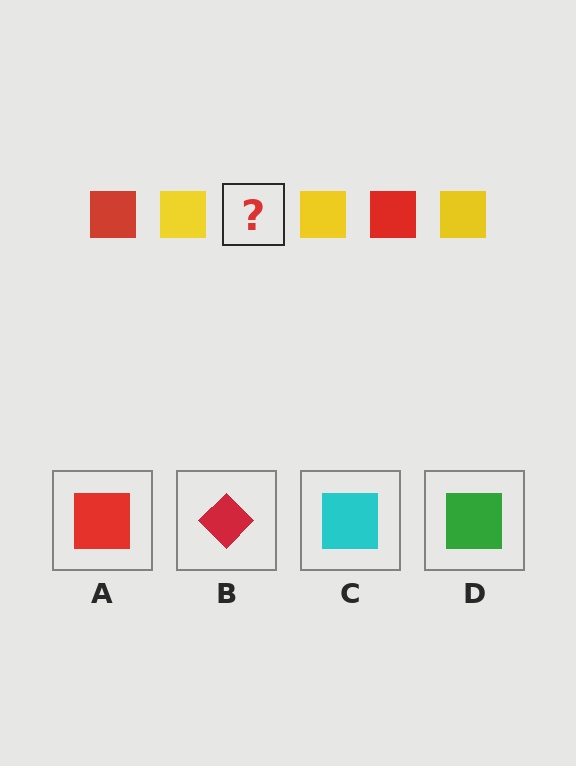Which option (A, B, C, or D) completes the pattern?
A.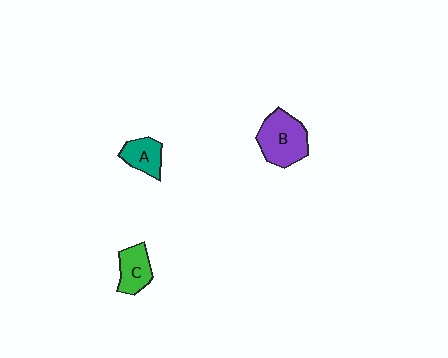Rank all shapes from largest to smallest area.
From largest to smallest: B (purple), C (green), A (teal).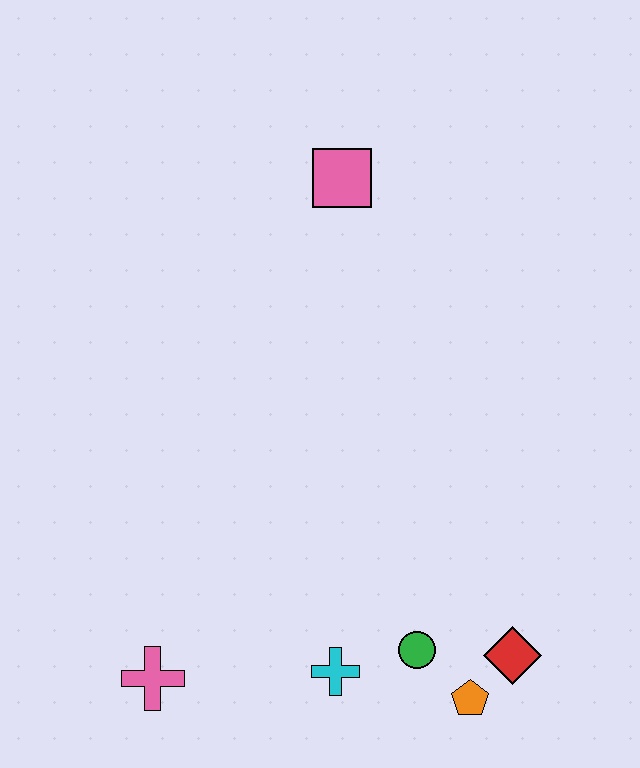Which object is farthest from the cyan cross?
The pink square is farthest from the cyan cross.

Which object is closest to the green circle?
The orange pentagon is closest to the green circle.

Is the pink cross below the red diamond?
Yes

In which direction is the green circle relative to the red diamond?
The green circle is to the left of the red diamond.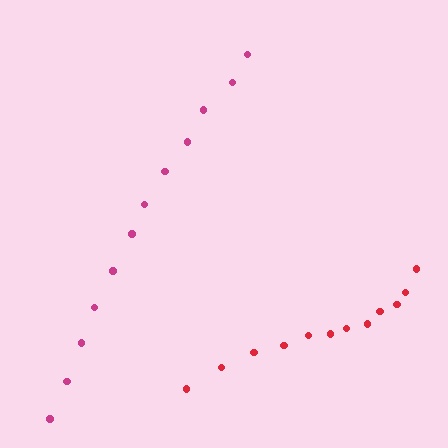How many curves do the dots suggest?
There are 2 distinct paths.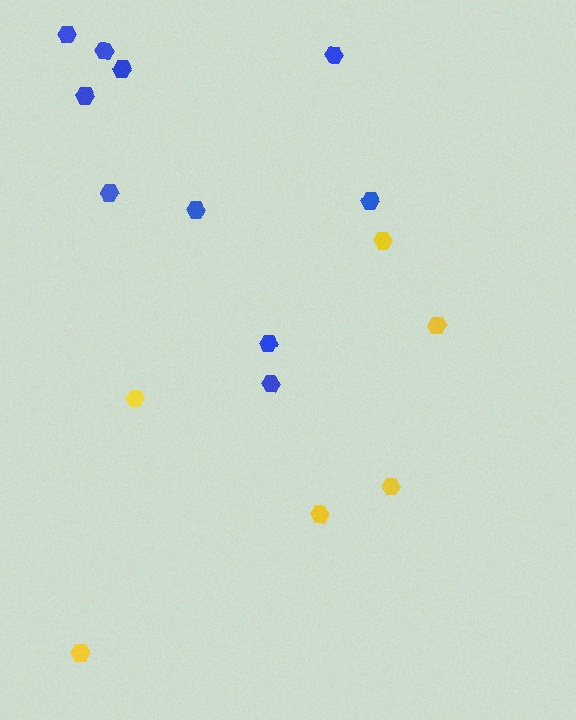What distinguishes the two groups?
There are 2 groups: one group of yellow hexagons (6) and one group of blue hexagons (10).